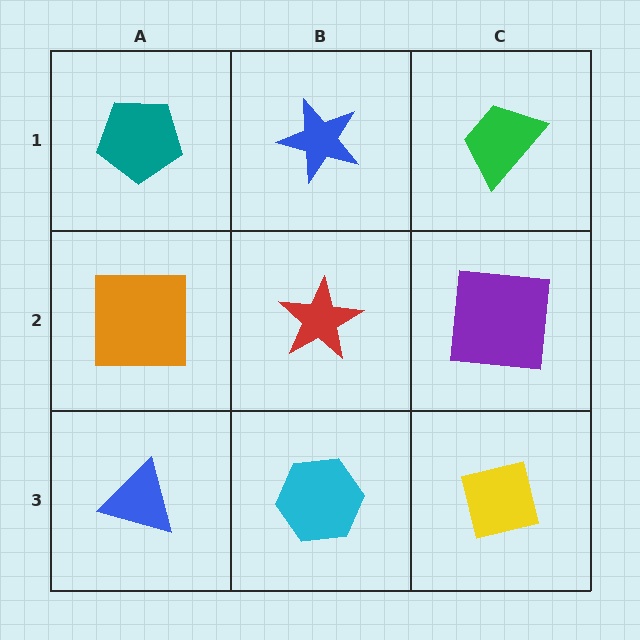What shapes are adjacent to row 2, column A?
A teal pentagon (row 1, column A), a blue triangle (row 3, column A), a red star (row 2, column B).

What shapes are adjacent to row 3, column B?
A red star (row 2, column B), a blue triangle (row 3, column A), a yellow square (row 3, column C).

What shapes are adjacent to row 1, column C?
A purple square (row 2, column C), a blue star (row 1, column B).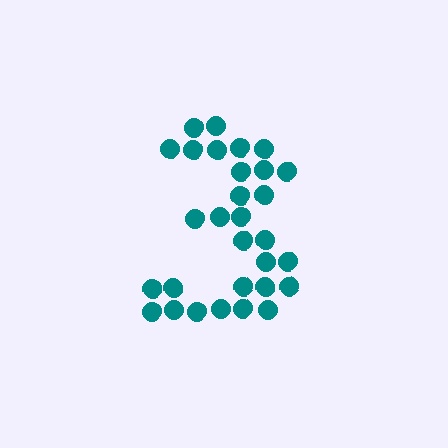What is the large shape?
The large shape is the digit 3.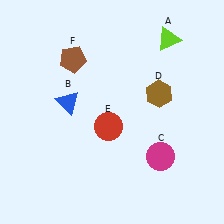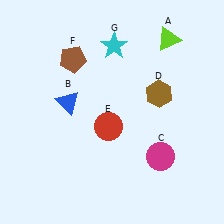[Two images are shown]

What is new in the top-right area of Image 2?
A cyan star (G) was added in the top-right area of Image 2.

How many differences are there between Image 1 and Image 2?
There is 1 difference between the two images.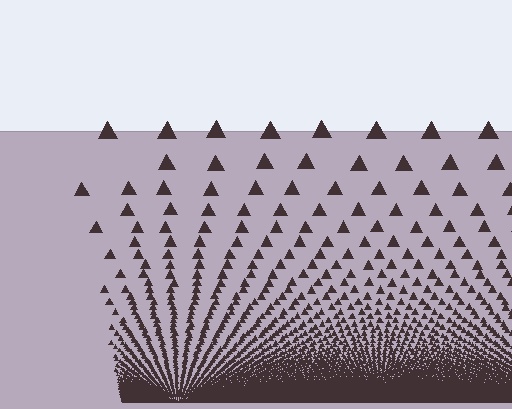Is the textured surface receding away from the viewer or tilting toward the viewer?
The surface appears to tilt toward the viewer. Texture elements get larger and sparser toward the top.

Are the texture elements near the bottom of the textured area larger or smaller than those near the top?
Smaller. The gradient is inverted — elements near the bottom are smaller and denser.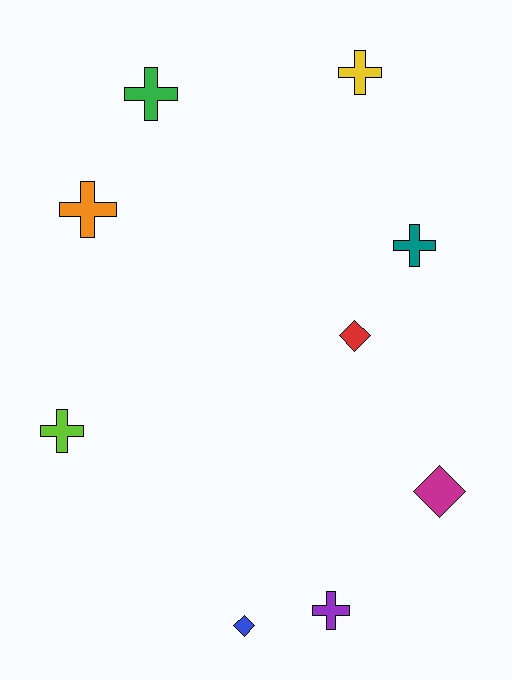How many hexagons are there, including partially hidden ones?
There are no hexagons.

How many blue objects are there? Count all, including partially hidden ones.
There is 1 blue object.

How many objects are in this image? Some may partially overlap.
There are 9 objects.